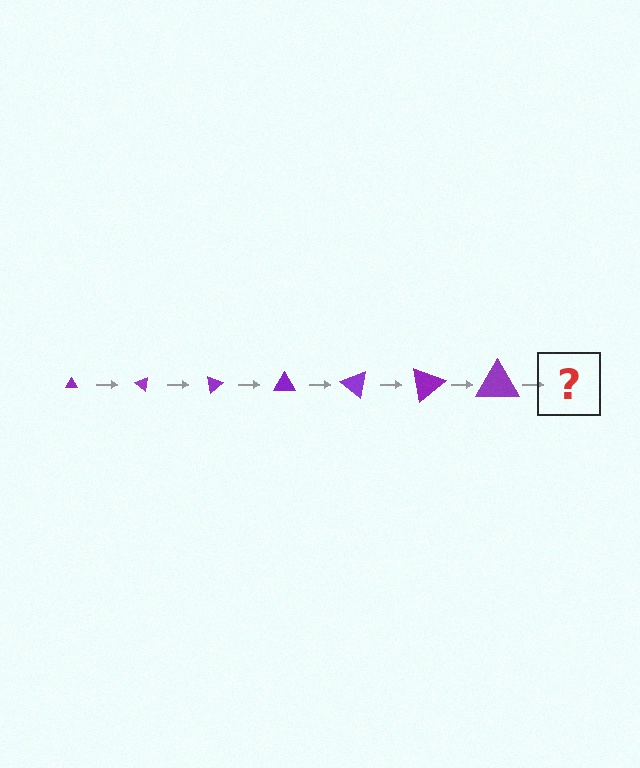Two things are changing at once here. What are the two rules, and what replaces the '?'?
The two rules are that the triangle grows larger each step and it rotates 40 degrees each step. The '?' should be a triangle, larger than the previous one and rotated 280 degrees from the start.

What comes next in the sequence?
The next element should be a triangle, larger than the previous one and rotated 280 degrees from the start.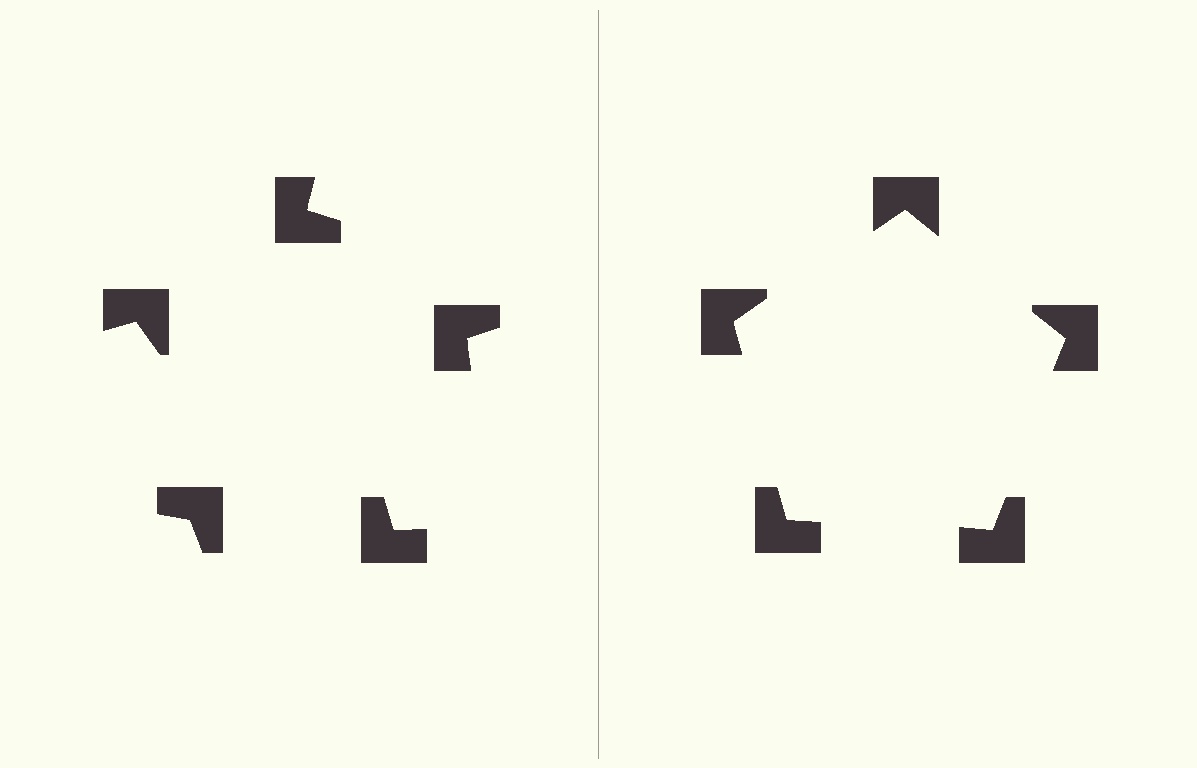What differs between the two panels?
The notched squares are positioned identically on both sides; only the wedge orientations differ. On the right they align to a pentagon; on the left they are misaligned.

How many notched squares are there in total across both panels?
10 — 5 on each side.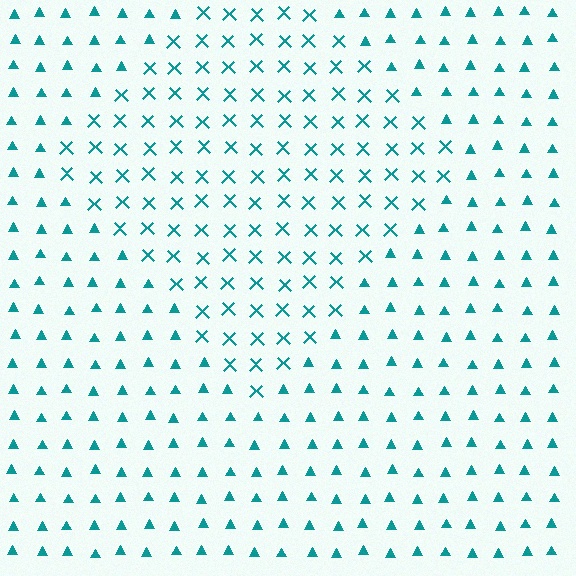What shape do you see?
I see a diamond.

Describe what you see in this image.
The image is filled with small teal elements arranged in a uniform grid. A diamond-shaped region contains X marks, while the surrounding area contains triangles. The boundary is defined purely by the change in element shape.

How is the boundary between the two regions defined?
The boundary is defined by a change in element shape: X marks inside vs. triangles outside. All elements share the same color and spacing.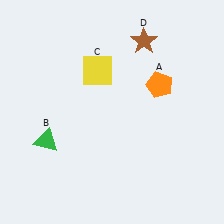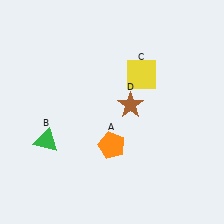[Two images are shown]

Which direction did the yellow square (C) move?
The yellow square (C) moved right.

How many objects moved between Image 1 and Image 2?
3 objects moved between the two images.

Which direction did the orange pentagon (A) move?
The orange pentagon (A) moved down.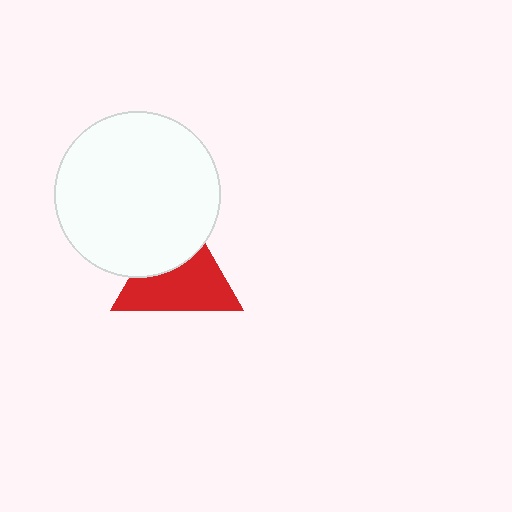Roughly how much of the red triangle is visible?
About half of it is visible (roughly 63%).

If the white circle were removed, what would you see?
You would see the complete red triangle.